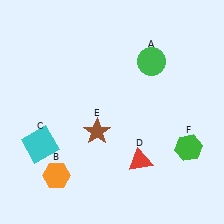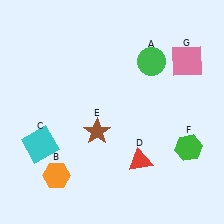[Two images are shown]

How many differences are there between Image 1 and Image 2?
There is 1 difference between the two images.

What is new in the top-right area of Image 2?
A pink square (G) was added in the top-right area of Image 2.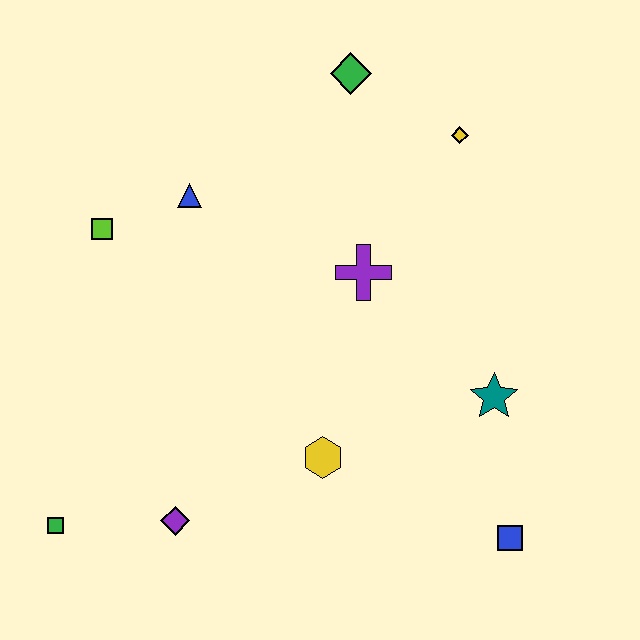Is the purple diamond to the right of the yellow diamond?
No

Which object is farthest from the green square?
The yellow diamond is farthest from the green square.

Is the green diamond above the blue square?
Yes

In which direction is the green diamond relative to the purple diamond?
The green diamond is above the purple diamond.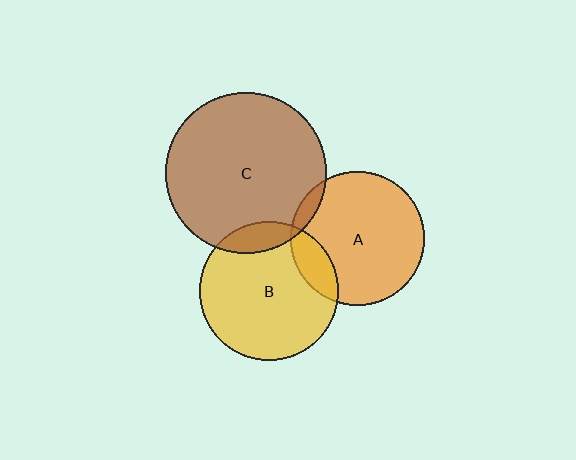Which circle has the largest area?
Circle C (brown).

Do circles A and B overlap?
Yes.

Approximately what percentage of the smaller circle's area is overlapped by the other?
Approximately 15%.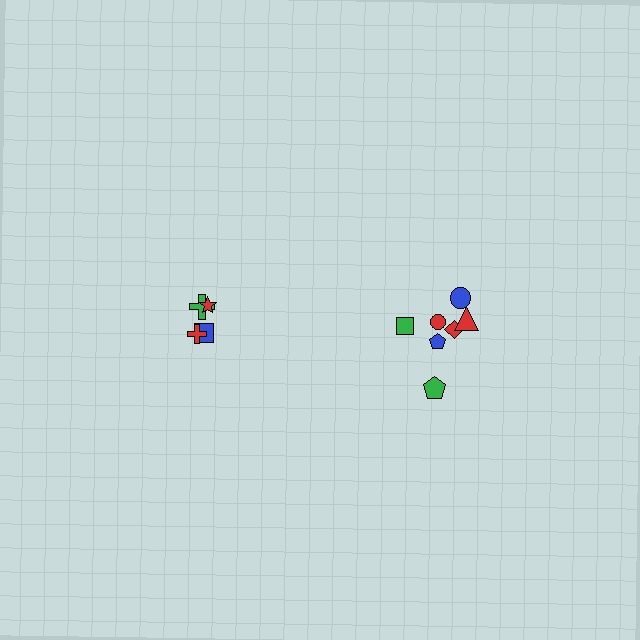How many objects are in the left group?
There are 4 objects.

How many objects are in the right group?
There are 7 objects.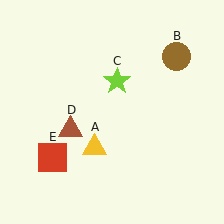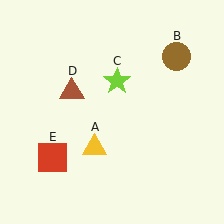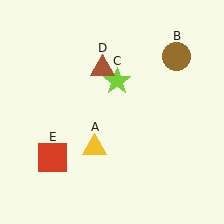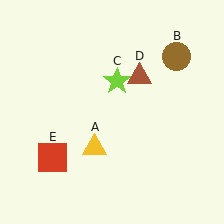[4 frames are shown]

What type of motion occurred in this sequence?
The brown triangle (object D) rotated clockwise around the center of the scene.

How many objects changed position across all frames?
1 object changed position: brown triangle (object D).